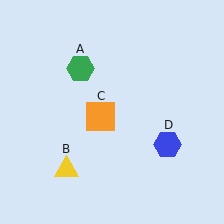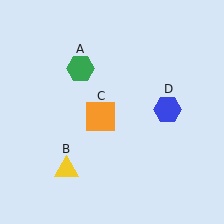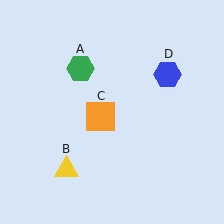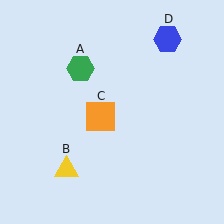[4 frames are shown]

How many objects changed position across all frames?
1 object changed position: blue hexagon (object D).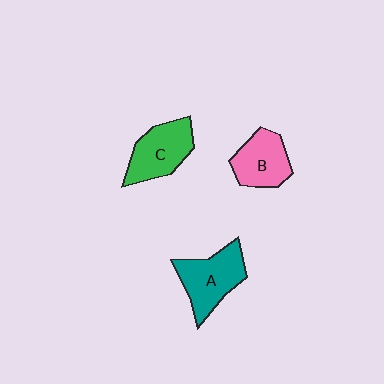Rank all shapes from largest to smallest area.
From largest to smallest: A (teal), C (green), B (pink).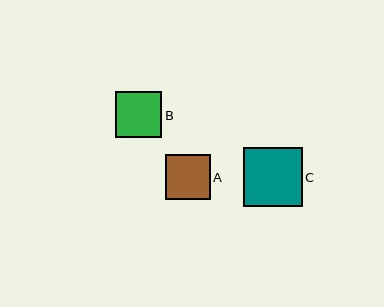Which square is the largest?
Square C is the largest with a size of approximately 59 pixels.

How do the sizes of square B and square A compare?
Square B and square A are approximately the same size.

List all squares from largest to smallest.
From largest to smallest: C, B, A.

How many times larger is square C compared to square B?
Square C is approximately 1.3 times the size of square B.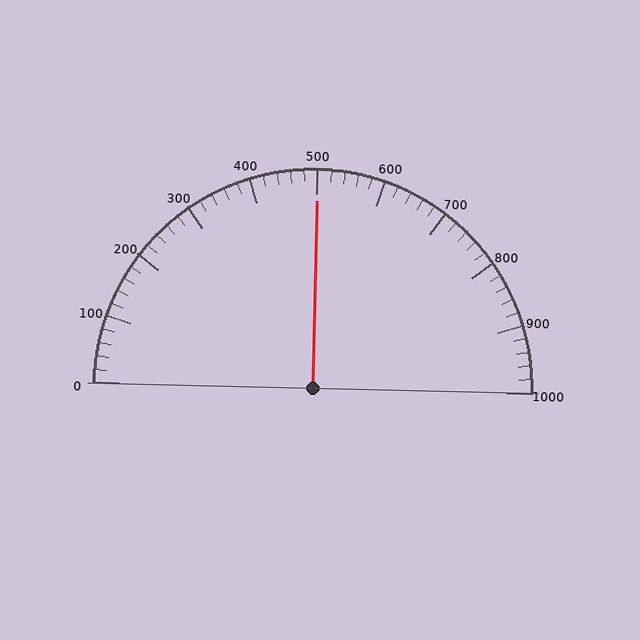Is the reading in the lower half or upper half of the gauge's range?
The reading is in the upper half of the range (0 to 1000).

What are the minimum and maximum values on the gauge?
The gauge ranges from 0 to 1000.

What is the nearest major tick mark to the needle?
The nearest major tick mark is 500.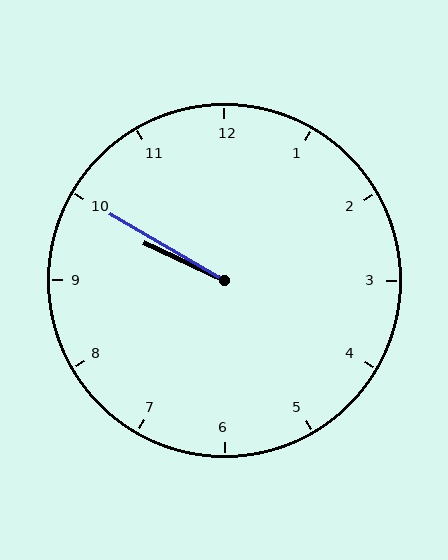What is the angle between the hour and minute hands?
Approximately 5 degrees.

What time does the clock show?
9:50.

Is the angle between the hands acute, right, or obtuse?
It is acute.